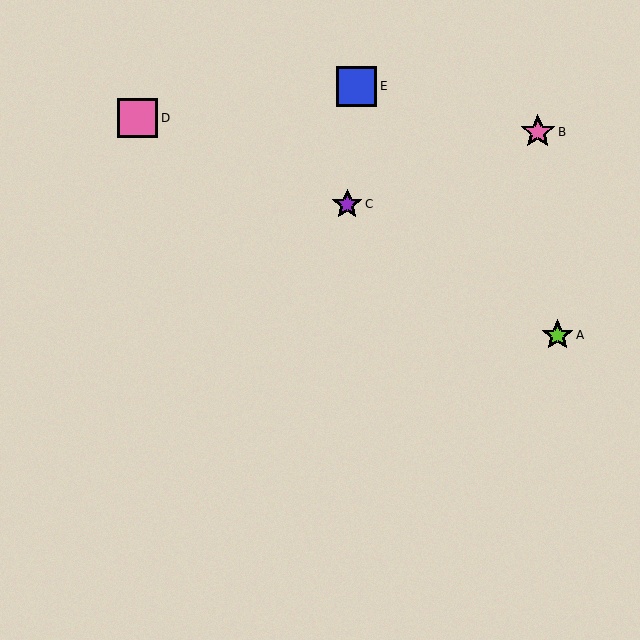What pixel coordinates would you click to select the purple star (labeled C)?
Click at (347, 204) to select the purple star C.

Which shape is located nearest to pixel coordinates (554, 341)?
The lime star (labeled A) at (557, 335) is nearest to that location.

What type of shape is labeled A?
Shape A is a lime star.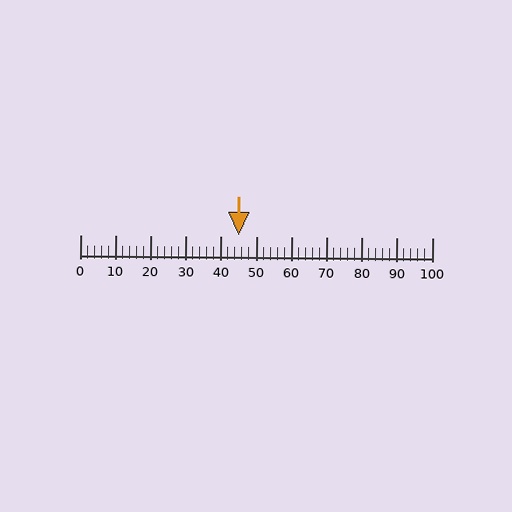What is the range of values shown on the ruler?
The ruler shows values from 0 to 100.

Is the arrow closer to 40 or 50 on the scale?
The arrow is closer to 50.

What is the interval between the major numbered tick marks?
The major tick marks are spaced 10 units apart.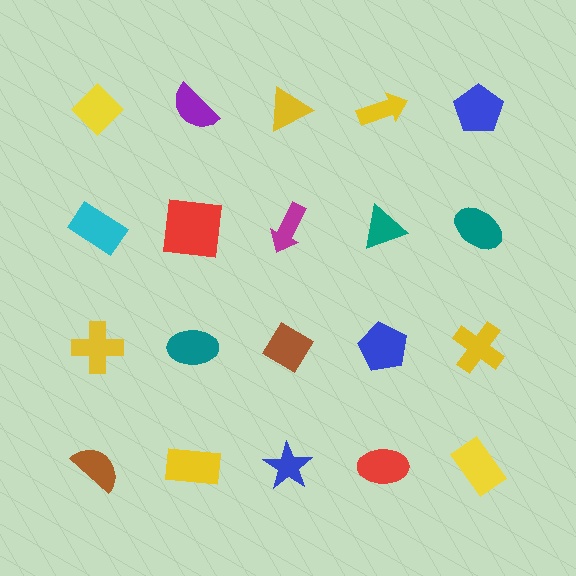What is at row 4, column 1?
A brown semicircle.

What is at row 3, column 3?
A brown diamond.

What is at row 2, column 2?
A red square.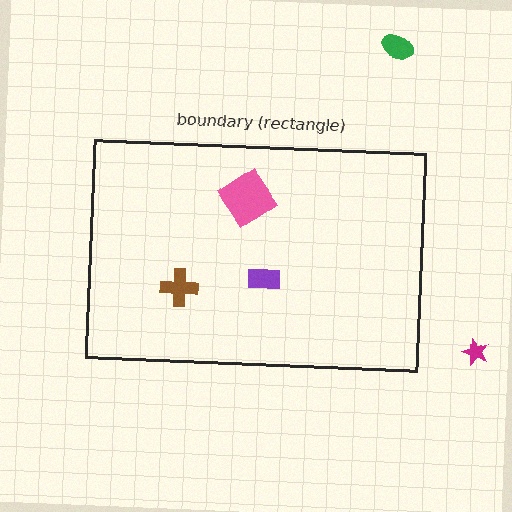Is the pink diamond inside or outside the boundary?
Inside.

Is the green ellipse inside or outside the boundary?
Outside.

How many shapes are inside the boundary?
3 inside, 2 outside.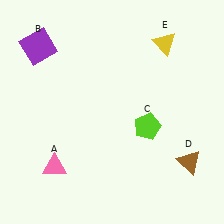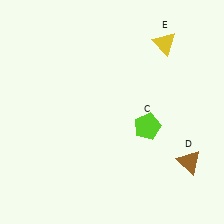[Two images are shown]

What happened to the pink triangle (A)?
The pink triangle (A) was removed in Image 2. It was in the bottom-left area of Image 1.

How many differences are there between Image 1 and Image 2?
There are 2 differences between the two images.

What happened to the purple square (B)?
The purple square (B) was removed in Image 2. It was in the top-left area of Image 1.